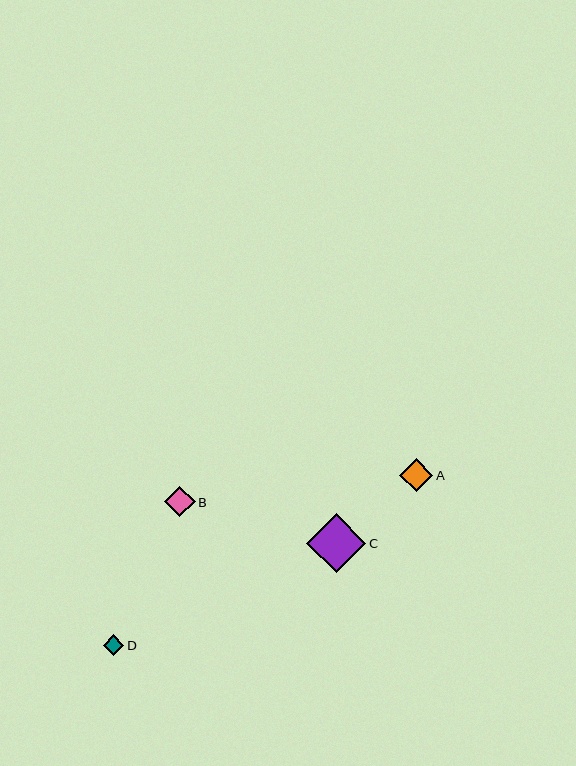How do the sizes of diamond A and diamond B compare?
Diamond A and diamond B are approximately the same size.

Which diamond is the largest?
Diamond C is the largest with a size of approximately 59 pixels.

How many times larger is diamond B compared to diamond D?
Diamond B is approximately 1.5 times the size of diamond D.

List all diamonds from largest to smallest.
From largest to smallest: C, A, B, D.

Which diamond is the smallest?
Diamond D is the smallest with a size of approximately 20 pixels.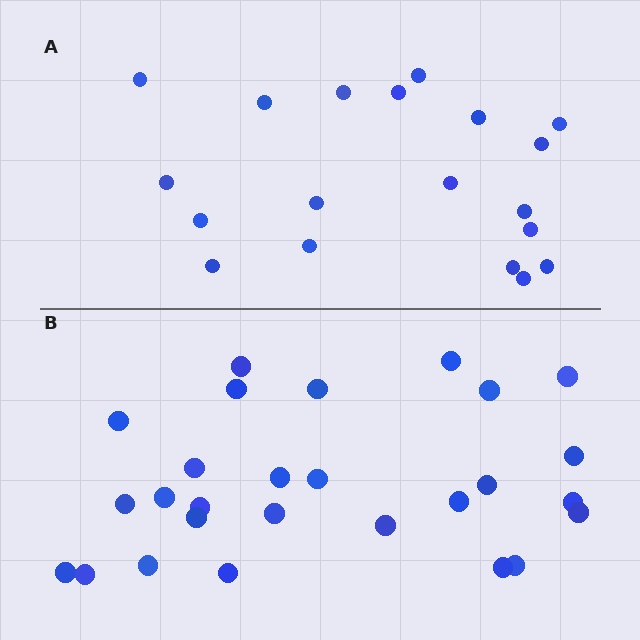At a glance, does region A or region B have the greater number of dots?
Region B (the bottom region) has more dots.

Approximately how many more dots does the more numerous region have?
Region B has roughly 8 or so more dots than region A.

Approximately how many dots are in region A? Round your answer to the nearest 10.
About 20 dots. (The exact count is 19, which rounds to 20.)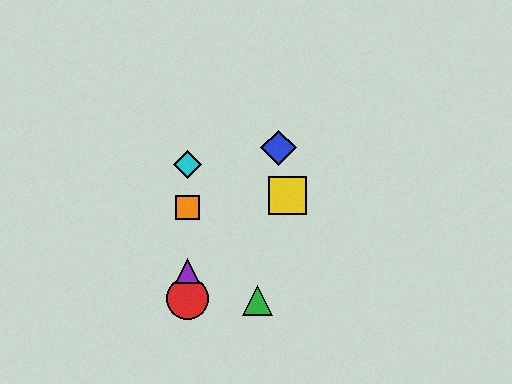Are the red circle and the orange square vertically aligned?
Yes, both are at x≈188.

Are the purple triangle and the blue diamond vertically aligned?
No, the purple triangle is at x≈188 and the blue diamond is at x≈279.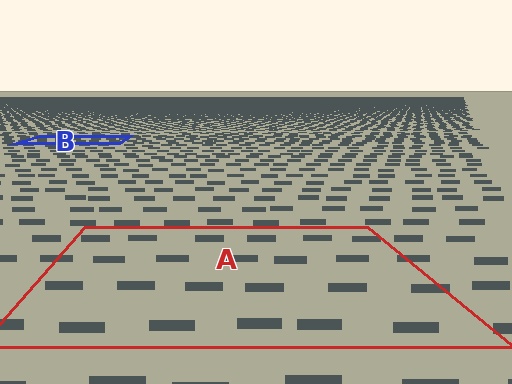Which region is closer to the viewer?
Region A is closer. The texture elements there are larger and more spread out.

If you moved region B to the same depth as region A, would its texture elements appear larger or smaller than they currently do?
They would appear larger. At a closer depth, the same texture elements are projected at a bigger on-screen size.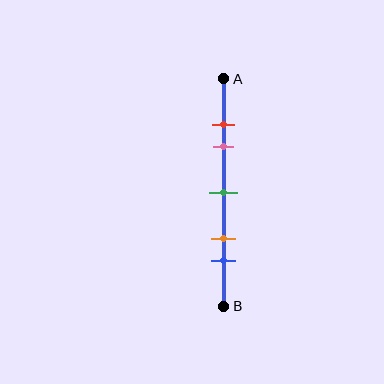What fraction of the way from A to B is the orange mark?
The orange mark is approximately 70% (0.7) of the way from A to B.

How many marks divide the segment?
There are 5 marks dividing the segment.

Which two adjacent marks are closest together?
The red and pink marks are the closest adjacent pair.